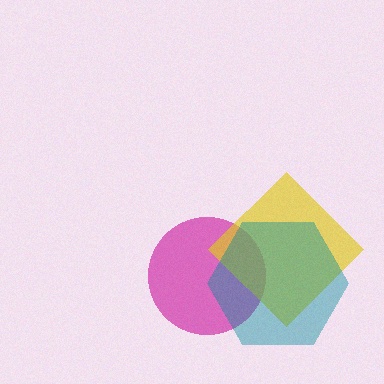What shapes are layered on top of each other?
The layered shapes are: a magenta circle, a yellow diamond, a teal hexagon.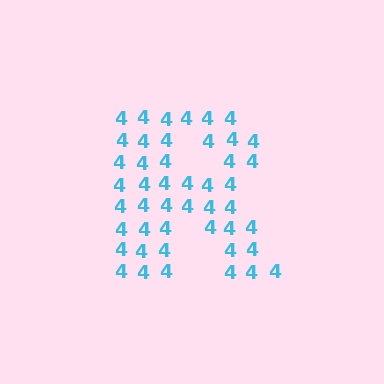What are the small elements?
The small elements are digit 4's.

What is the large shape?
The large shape is the letter R.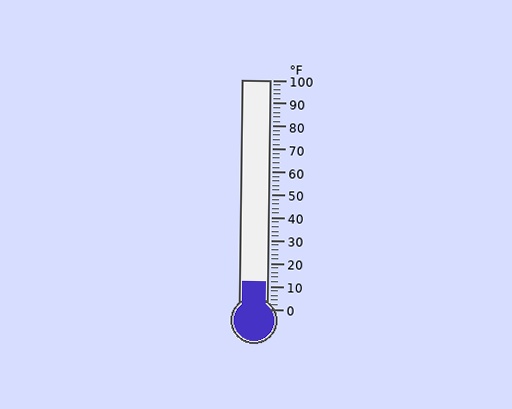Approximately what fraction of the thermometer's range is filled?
The thermometer is filled to approximately 10% of its range.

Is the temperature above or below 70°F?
The temperature is below 70°F.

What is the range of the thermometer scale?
The thermometer scale ranges from 0°F to 100°F.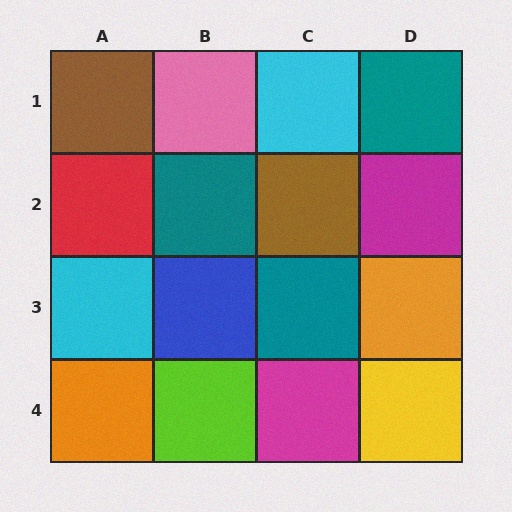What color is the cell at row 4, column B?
Lime.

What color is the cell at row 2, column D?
Magenta.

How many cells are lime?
1 cell is lime.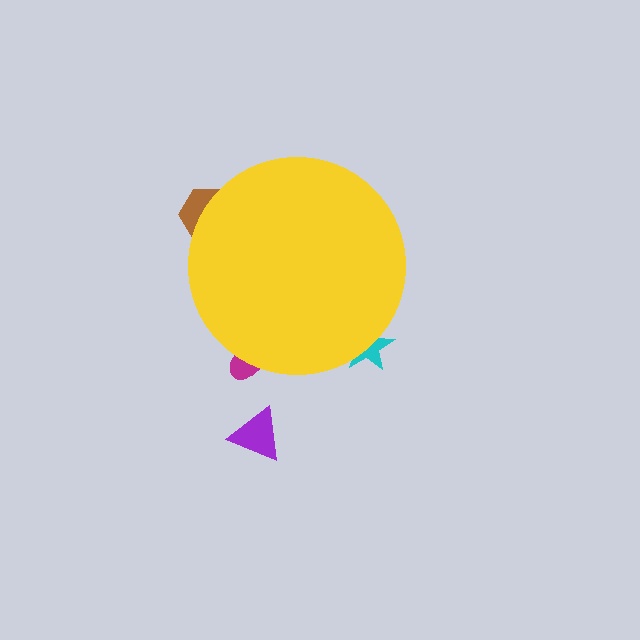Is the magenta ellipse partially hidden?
Yes, the magenta ellipse is partially hidden behind the yellow circle.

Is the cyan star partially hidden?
Yes, the cyan star is partially hidden behind the yellow circle.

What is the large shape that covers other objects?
A yellow circle.